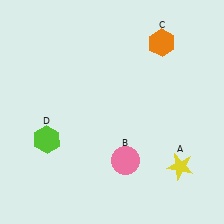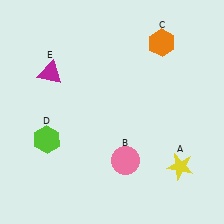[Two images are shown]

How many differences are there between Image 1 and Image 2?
There is 1 difference between the two images.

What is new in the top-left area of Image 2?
A magenta triangle (E) was added in the top-left area of Image 2.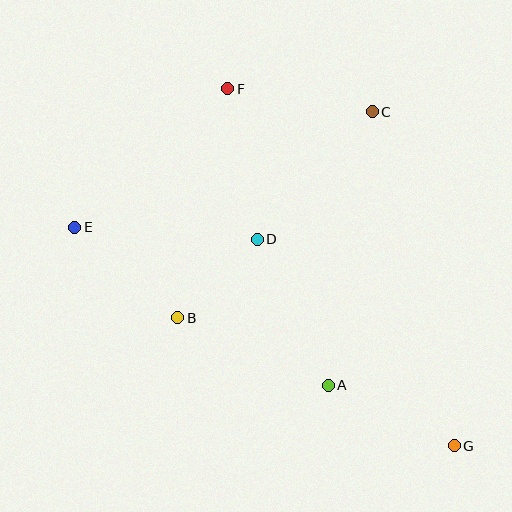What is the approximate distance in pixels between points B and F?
The distance between B and F is approximately 234 pixels.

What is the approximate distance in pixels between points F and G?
The distance between F and G is approximately 423 pixels.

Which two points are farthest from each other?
Points E and G are farthest from each other.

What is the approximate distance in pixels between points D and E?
The distance between D and E is approximately 183 pixels.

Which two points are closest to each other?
Points B and D are closest to each other.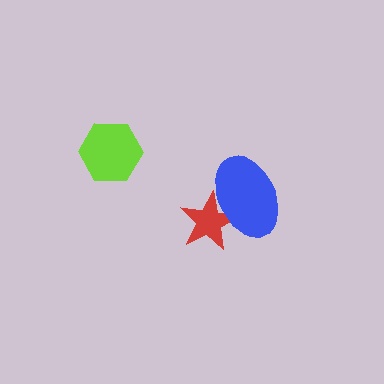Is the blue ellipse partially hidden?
No, no other shape covers it.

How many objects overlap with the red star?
1 object overlaps with the red star.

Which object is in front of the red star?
The blue ellipse is in front of the red star.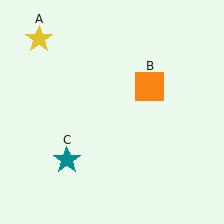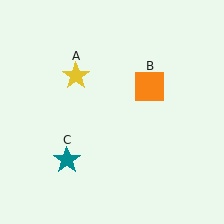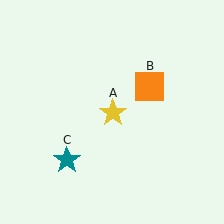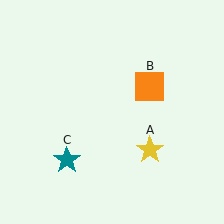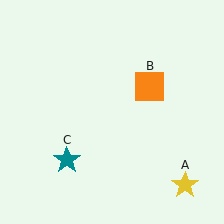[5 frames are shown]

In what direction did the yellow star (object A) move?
The yellow star (object A) moved down and to the right.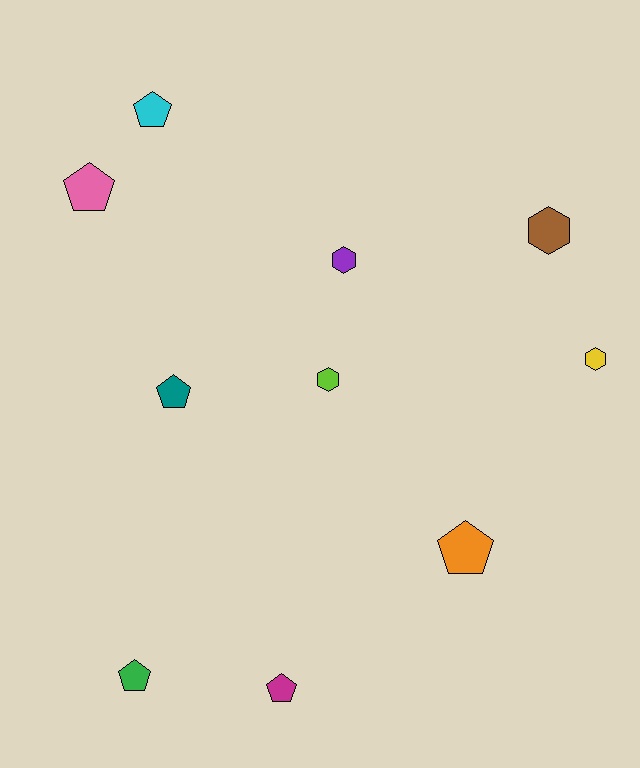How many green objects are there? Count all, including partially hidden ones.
There is 1 green object.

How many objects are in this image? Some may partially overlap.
There are 10 objects.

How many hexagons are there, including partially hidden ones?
There are 4 hexagons.